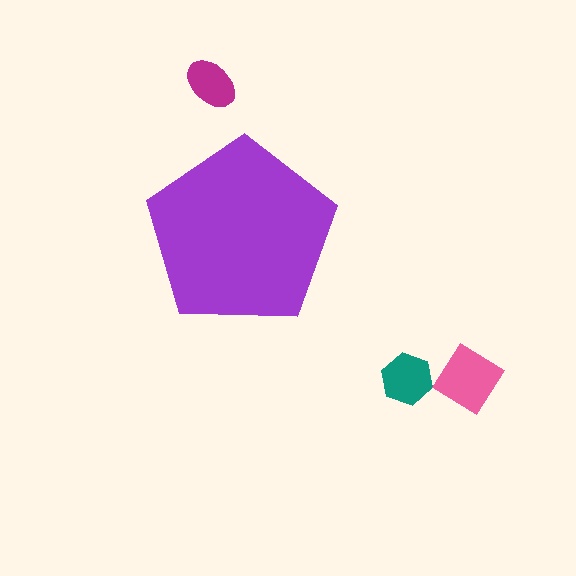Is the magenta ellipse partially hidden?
No, the magenta ellipse is fully visible.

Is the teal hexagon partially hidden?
No, the teal hexagon is fully visible.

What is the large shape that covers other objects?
A purple pentagon.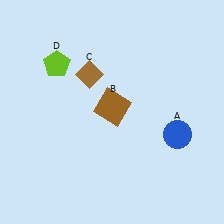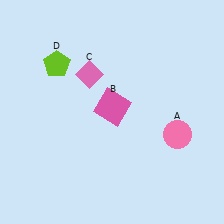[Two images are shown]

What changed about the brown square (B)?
In Image 1, B is brown. In Image 2, it changed to pink.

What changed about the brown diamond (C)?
In Image 1, C is brown. In Image 2, it changed to pink.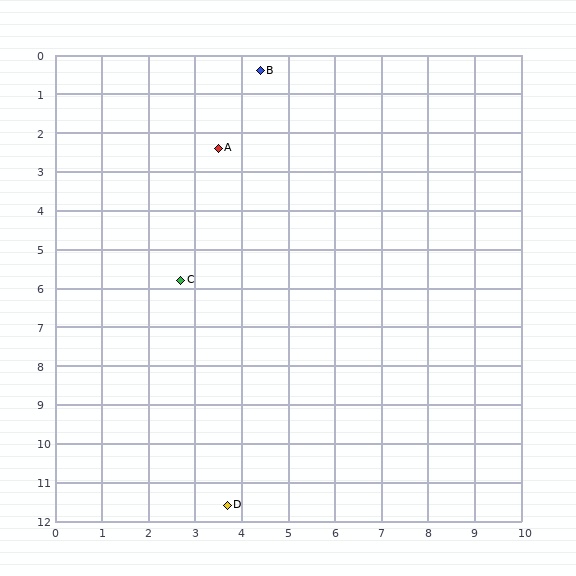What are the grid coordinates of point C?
Point C is at approximately (2.7, 5.8).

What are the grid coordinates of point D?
Point D is at approximately (3.7, 11.6).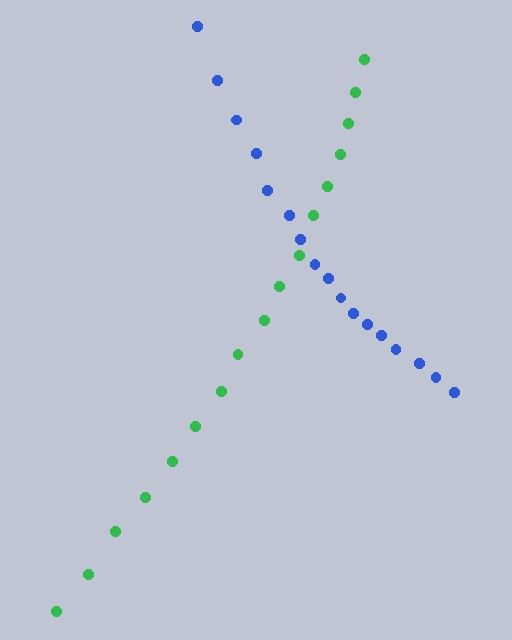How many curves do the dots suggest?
There are 2 distinct paths.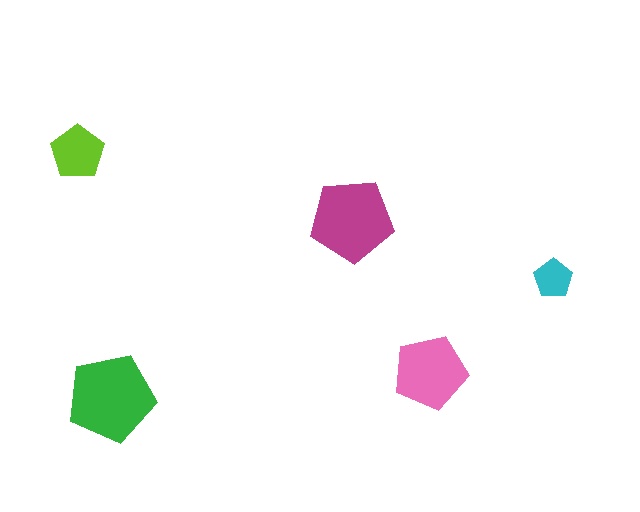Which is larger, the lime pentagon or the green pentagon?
The green one.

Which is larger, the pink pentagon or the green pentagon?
The green one.